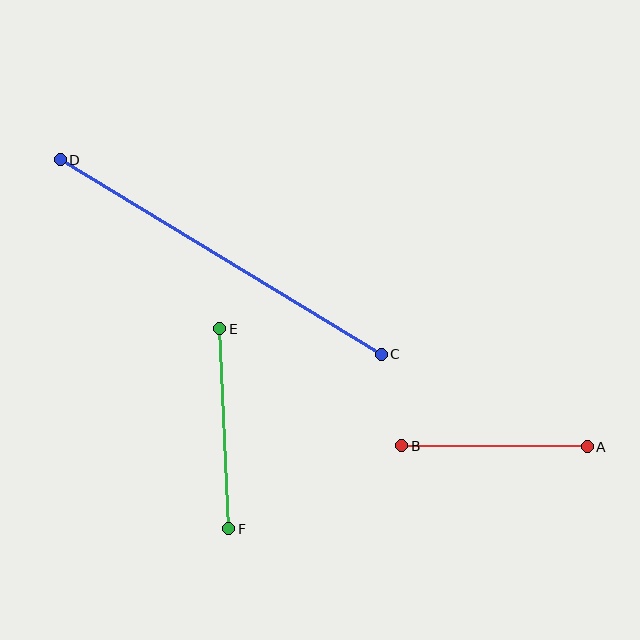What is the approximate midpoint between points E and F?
The midpoint is at approximately (224, 429) pixels.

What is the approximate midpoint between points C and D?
The midpoint is at approximately (221, 257) pixels.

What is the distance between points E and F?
The distance is approximately 201 pixels.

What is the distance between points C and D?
The distance is approximately 375 pixels.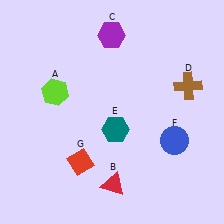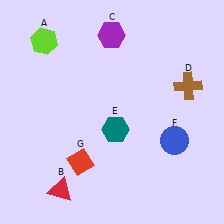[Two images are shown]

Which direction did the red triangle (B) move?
The red triangle (B) moved left.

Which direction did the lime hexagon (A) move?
The lime hexagon (A) moved up.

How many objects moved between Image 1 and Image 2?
2 objects moved between the two images.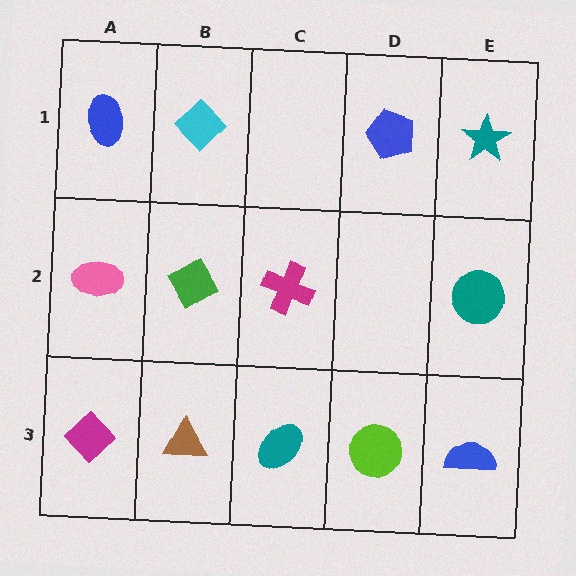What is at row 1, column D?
A blue pentagon.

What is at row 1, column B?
A cyan diamond.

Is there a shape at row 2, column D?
No, that cell is empty.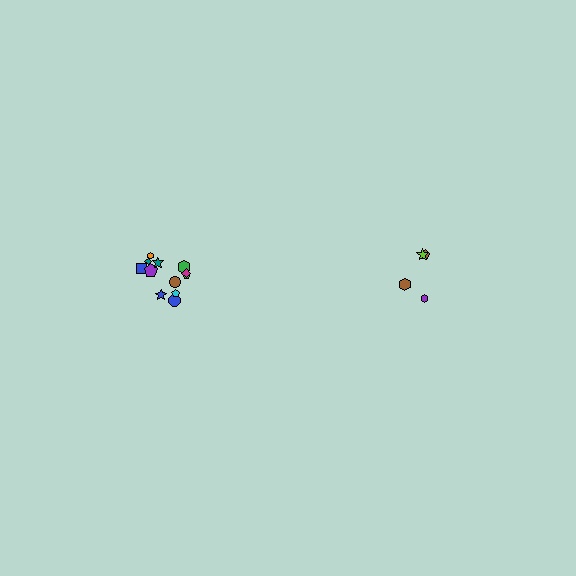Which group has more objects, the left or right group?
The left group.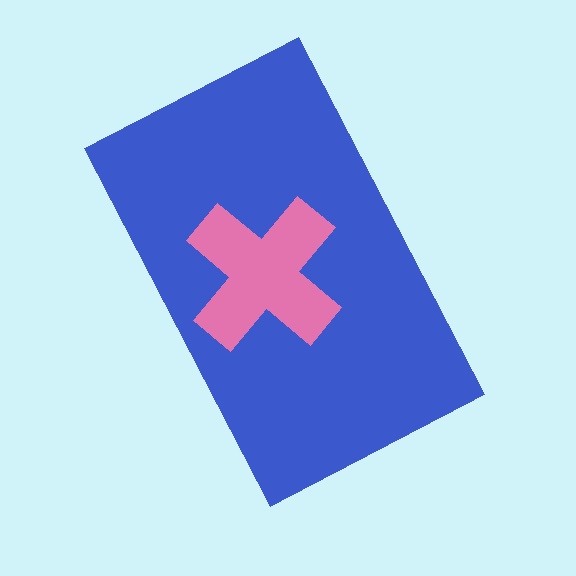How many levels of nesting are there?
2.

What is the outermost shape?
The blue rectangle.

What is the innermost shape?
The pink cross.